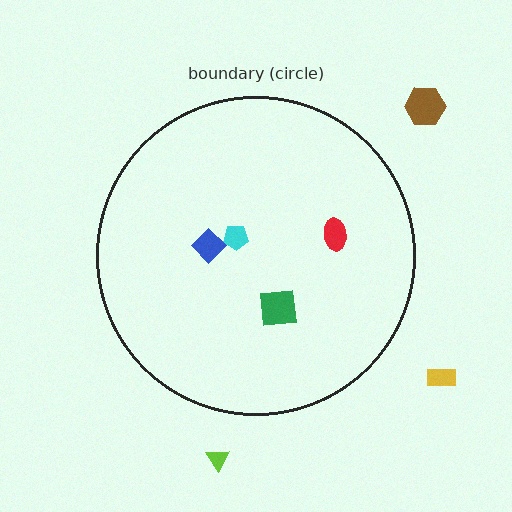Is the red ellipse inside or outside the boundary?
Inside.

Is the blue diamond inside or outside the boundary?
Inside.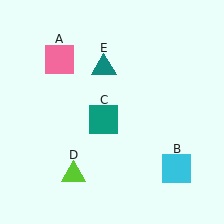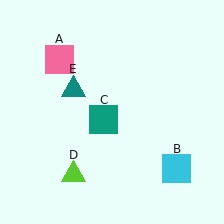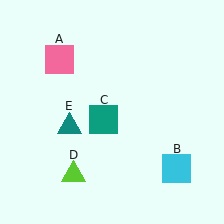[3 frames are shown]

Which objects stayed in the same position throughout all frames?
Pink square (object A) and cyan square (object B) and teal square (object C) and lime triangle (object D) remained stationary.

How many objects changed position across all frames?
1 object changed position: teal triangle (object E).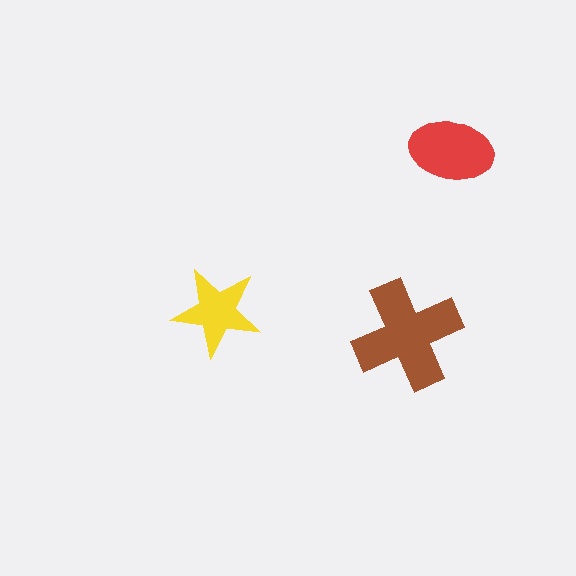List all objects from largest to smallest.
The brown cross, the red ellipse, the yellow star.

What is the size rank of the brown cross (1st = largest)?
1st.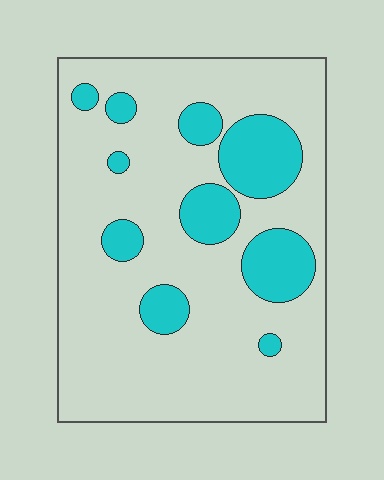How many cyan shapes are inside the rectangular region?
10.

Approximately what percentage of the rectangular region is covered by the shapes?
Approximately 20%.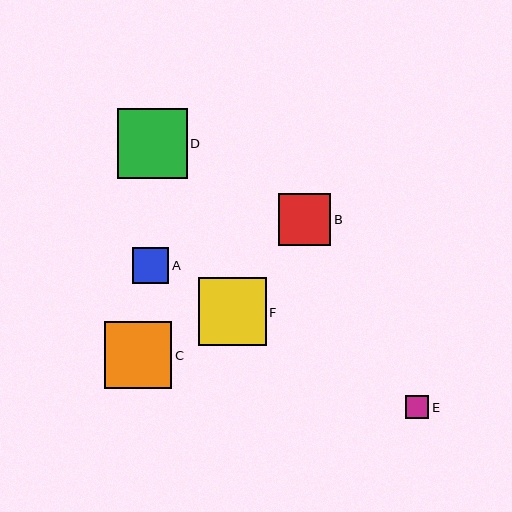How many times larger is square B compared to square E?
Square B is approximately 2.3 times the size of square E.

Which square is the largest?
Square D is the largest with a size of approximately 70 pixels.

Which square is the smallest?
Square E is the smallest with a size of approximately 23 pixels.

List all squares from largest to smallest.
From largest to smallest: D, F, C, B, A, E.